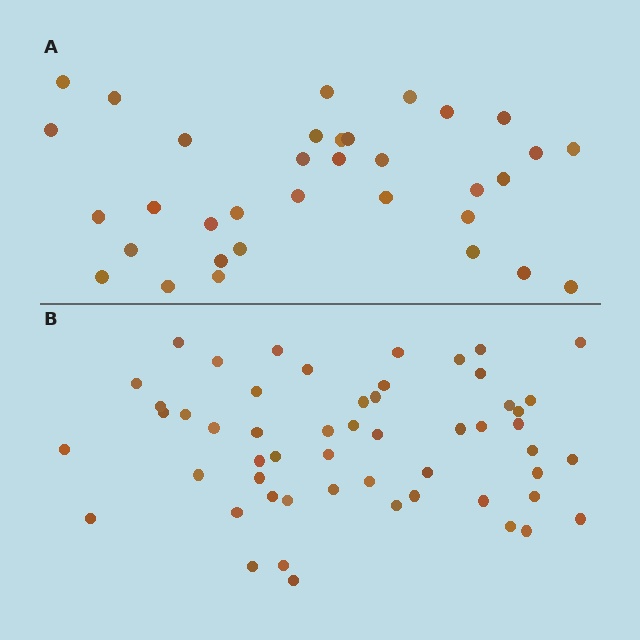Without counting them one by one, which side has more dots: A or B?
Region B (the bottom region) has more dots.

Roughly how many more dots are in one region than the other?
Region B has approximately 20 more dots than region A.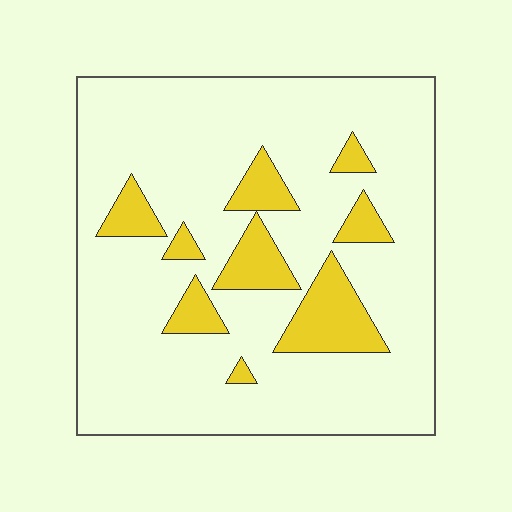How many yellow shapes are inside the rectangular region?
9.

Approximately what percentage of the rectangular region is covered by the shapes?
Approximately 15%.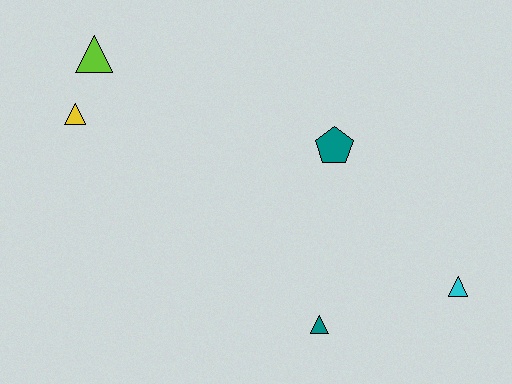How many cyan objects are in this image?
There is 1 cyan object.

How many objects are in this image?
There are 5 objects.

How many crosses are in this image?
There are no crosses.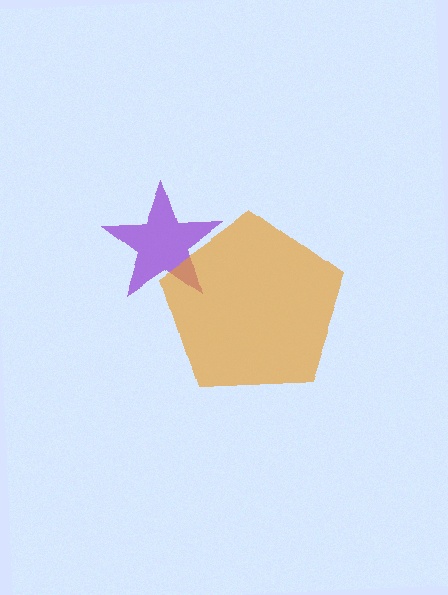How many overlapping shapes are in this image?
There are 2 overlapping shapes in the image.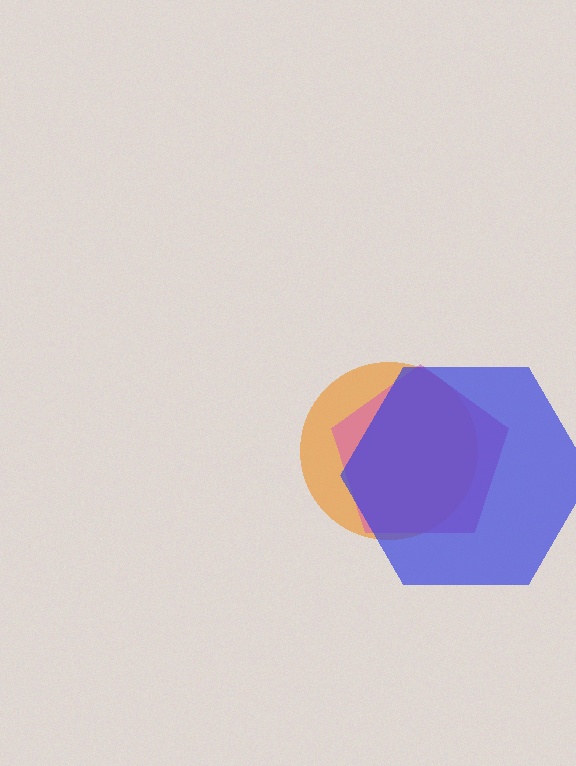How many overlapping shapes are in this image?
There are 3 overlapping shapes in the image.